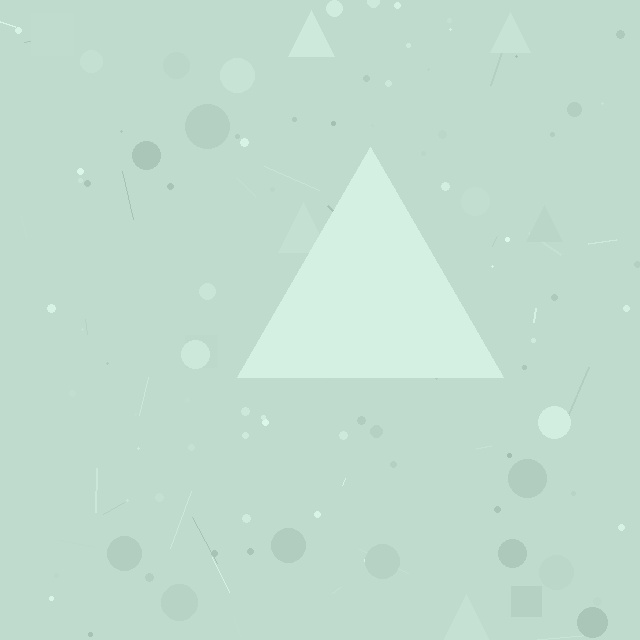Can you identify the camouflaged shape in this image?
The camouflaged shape is a triangle.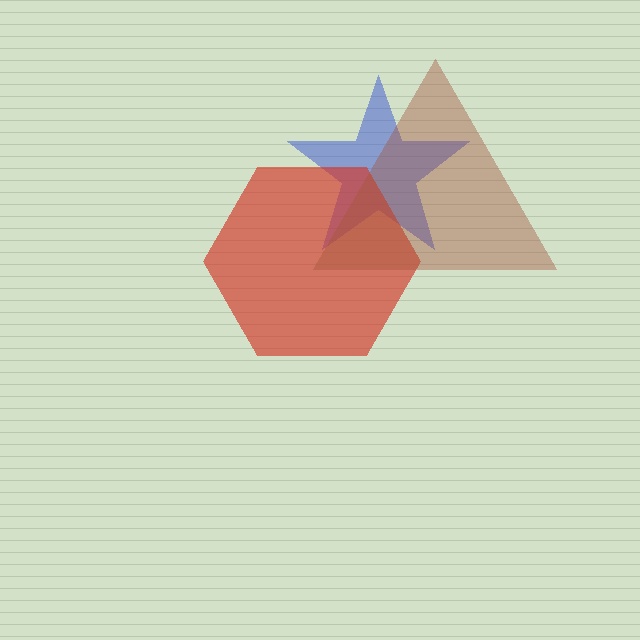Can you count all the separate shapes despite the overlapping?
Yes, there are 3 separate shapes.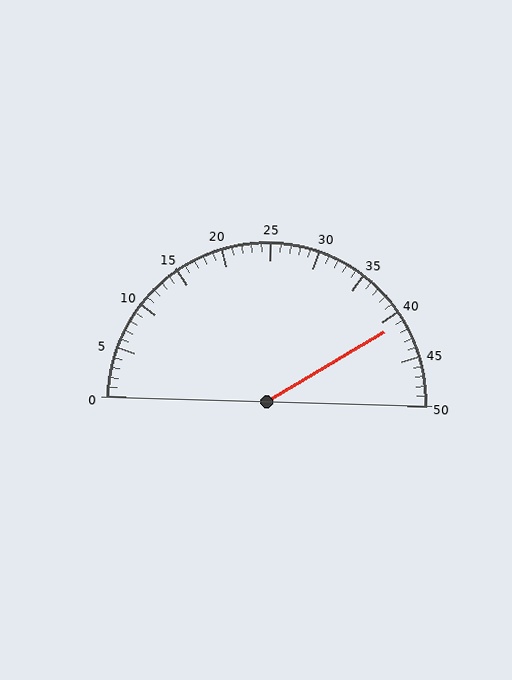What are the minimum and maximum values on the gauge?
The gauge ranges from 0 to 50.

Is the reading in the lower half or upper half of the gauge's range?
The reading is in the upper half of the range (0 to 50).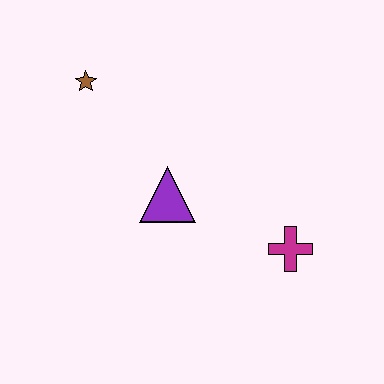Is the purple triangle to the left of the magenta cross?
Yes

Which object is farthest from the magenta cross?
The brown star is farthest from the magenta cross.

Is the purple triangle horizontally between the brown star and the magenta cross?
Yes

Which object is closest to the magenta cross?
The purple triangle is closest to the magenta cross.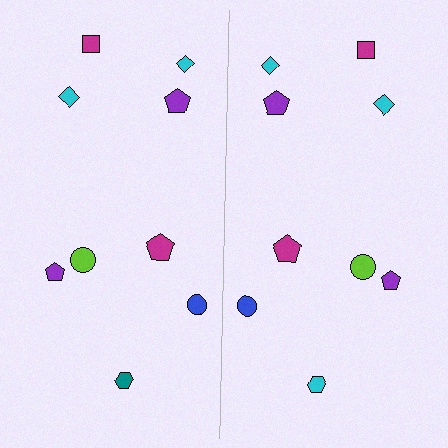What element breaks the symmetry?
The cyan hexagon on the right side breaks the symmetry — its mirror counterpart is teal.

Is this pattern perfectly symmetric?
No, the pattern is not perfectly symmetric. The cyan hexagon on the right side breaks the symmetry — its mirror counterpart is teal.